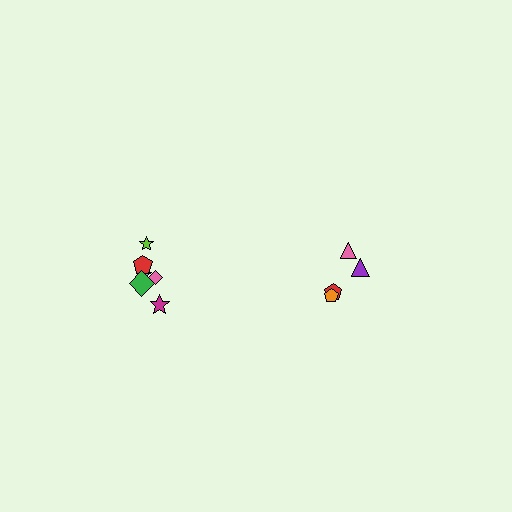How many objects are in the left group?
There are 6 objects.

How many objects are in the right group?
There are 4 objects.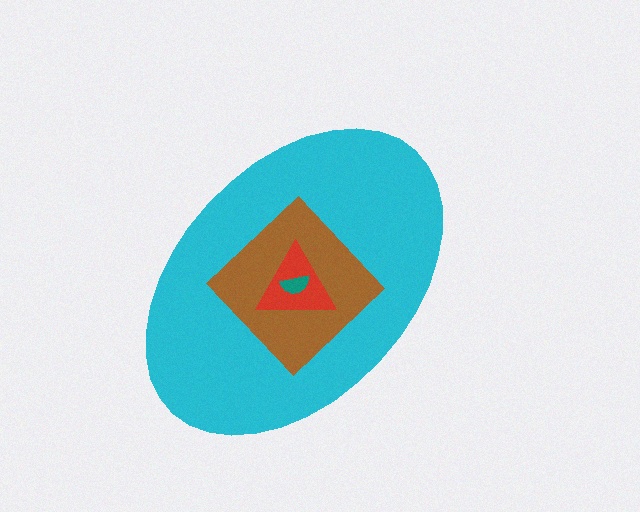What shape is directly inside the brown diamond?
The red triangle.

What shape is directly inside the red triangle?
The teal semicircle.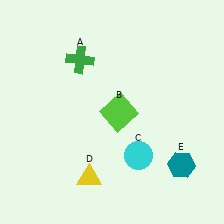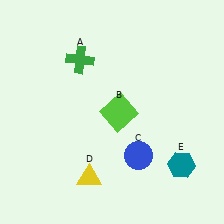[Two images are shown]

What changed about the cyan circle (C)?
In Image 1, C is cyan. In Image 2, it changed to blue.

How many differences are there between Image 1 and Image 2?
There is 1 difference between the two images.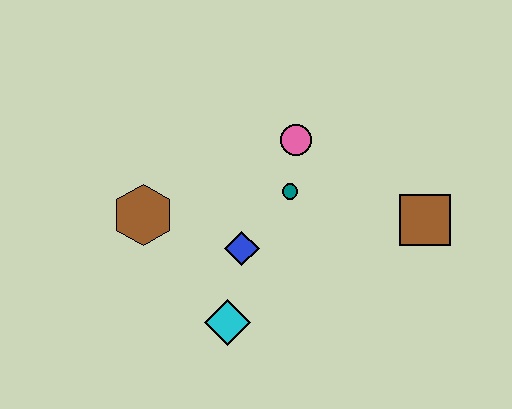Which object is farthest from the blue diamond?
The brown square is farthest from the blue diamond.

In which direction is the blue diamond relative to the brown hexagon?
The blue diamond is to the right of the brown hexagon.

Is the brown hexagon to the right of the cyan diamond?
No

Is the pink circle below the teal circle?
No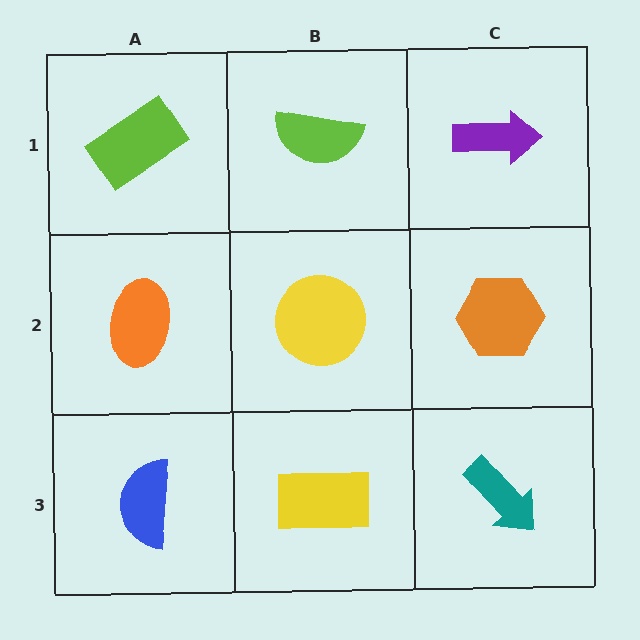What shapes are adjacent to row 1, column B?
A yellow circle (row 2, column B), a lime rectangle (row 1, column A), a purple arrow (row 1, column C).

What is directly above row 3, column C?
An orange hexagon.